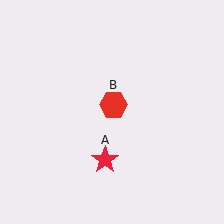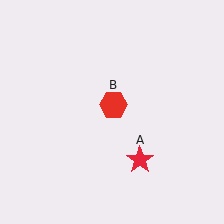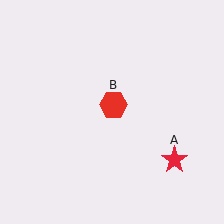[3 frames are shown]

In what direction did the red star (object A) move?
The red star (object A) moved right.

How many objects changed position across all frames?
1 object changed position: red star (object A).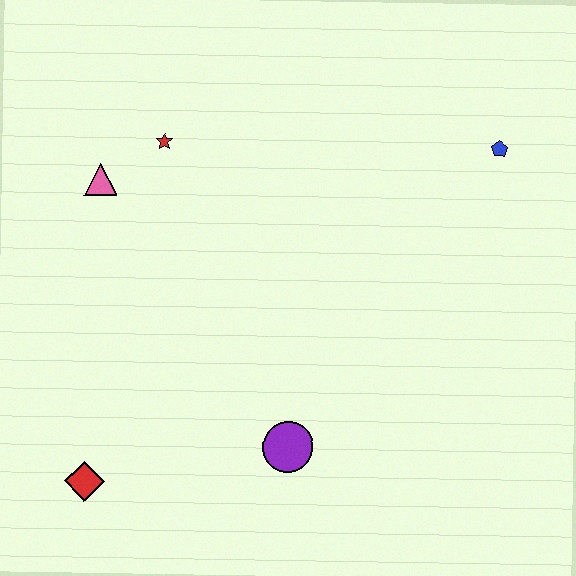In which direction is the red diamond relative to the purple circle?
The red diamond is to the left of the purple circle.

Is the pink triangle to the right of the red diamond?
Yes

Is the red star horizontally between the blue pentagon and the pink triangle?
Yes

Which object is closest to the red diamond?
The purple circle is closest to the red diamond.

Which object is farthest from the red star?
The red diamond is farthest from the red star.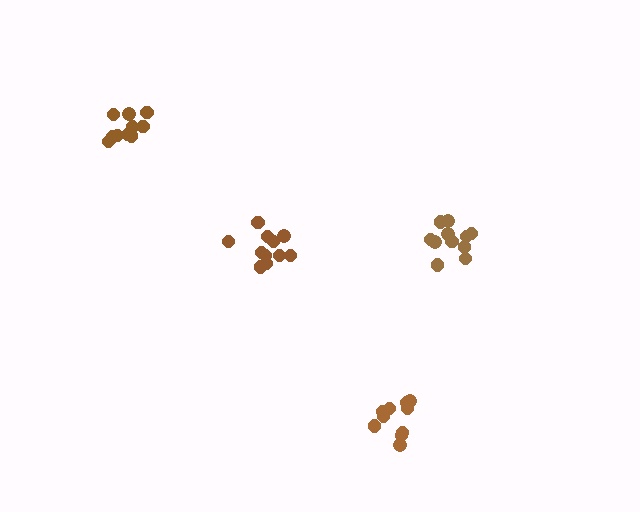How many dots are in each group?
Group 1: 11 dots, Group 2: 10 dots, Group 3: 11 dots, Group 4: 10 dots (42 total).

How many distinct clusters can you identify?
There are 4 distinct clusters.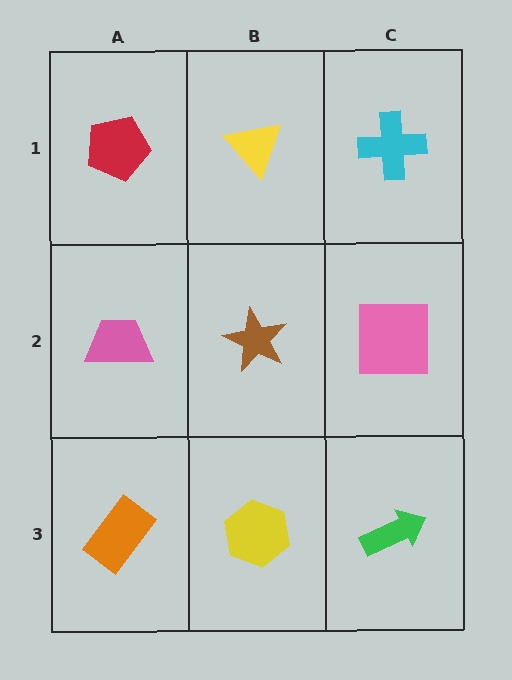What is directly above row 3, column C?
A pink square.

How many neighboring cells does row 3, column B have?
3.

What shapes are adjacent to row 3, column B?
A brown star (row 2, column B), an orange rectangle (row 3, column A), a green arrow (row 3, column C).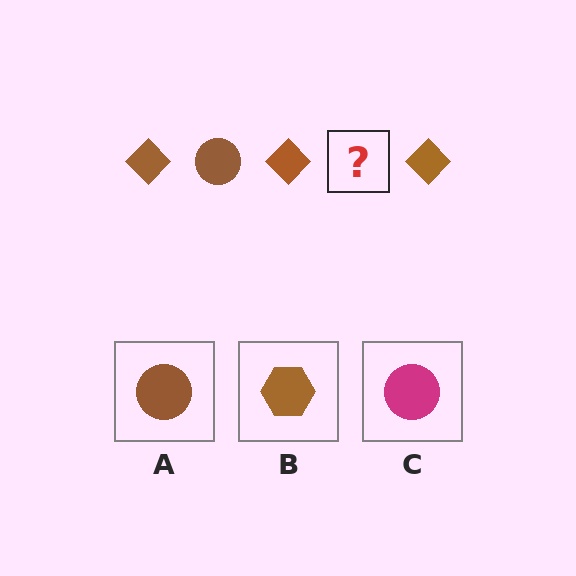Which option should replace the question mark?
Option A.